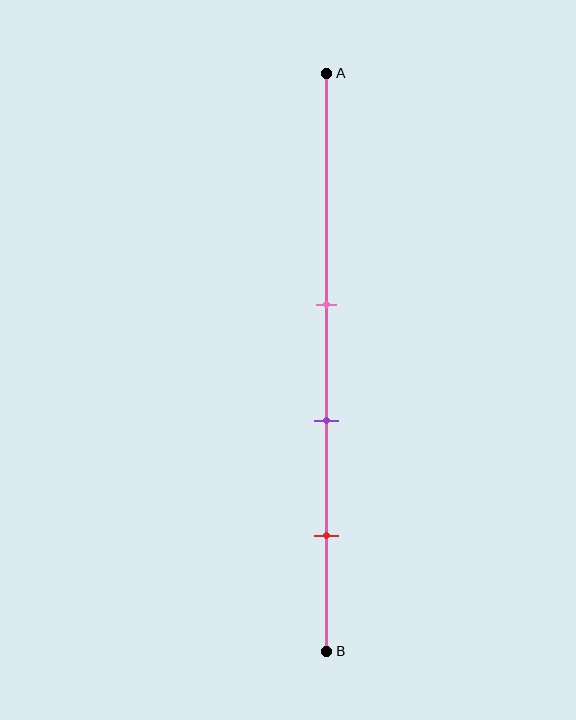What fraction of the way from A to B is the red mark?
The red mark is approximately 80% (0.8) of the way from A to B.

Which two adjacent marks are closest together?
The pink and purple marks are the closest adjacent pair.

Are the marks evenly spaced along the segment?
Yes, the marks are approximately evenly spaced.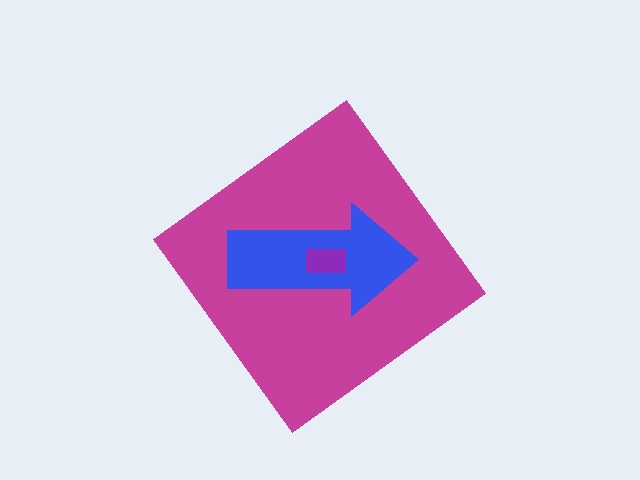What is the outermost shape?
The magenta diamond.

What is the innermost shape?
The purple rectangle.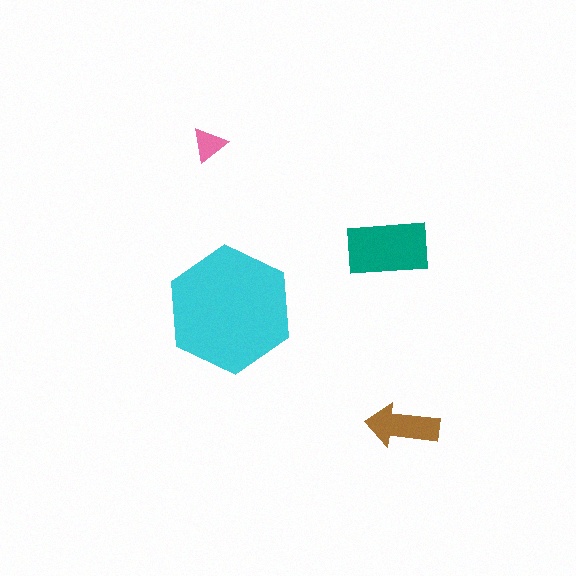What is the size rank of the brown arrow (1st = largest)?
3rd.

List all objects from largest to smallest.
The cyan hexagon, the teal rectangle, the brown arrow, the pink triangle.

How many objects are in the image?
There are 4 objects in the image.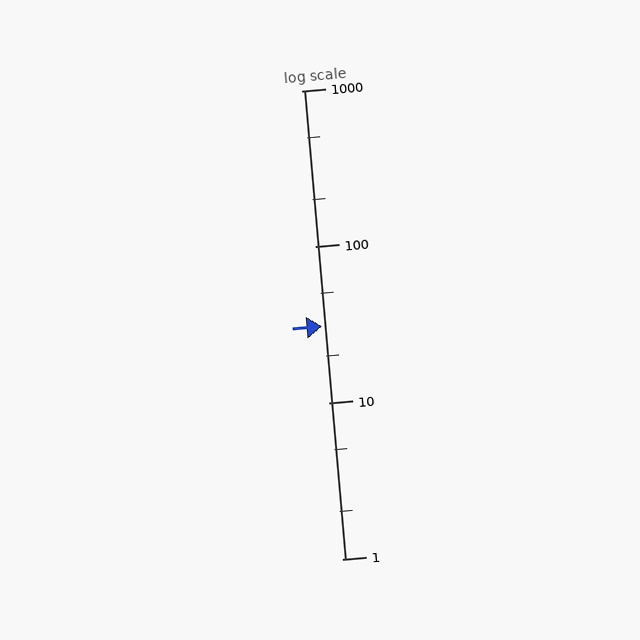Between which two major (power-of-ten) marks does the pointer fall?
The pointer is between 10 and 100.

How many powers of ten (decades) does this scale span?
The scale spans 3 decades, from 1 to 1000.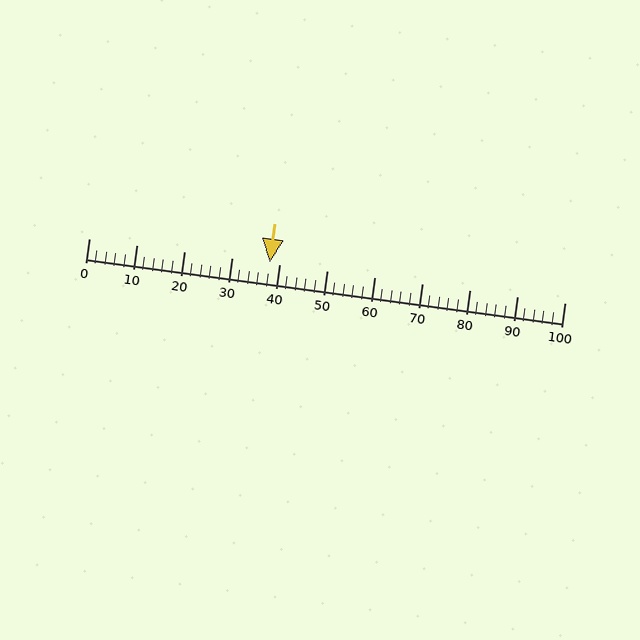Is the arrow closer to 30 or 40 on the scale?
The arrow is closer to 40.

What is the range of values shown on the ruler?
The ruler shows values from 0 to 100.